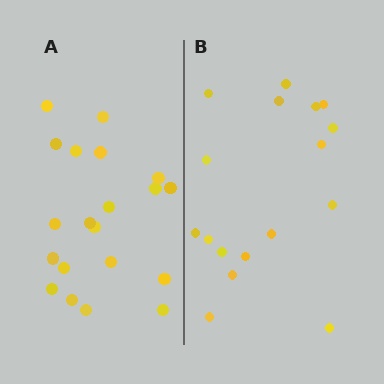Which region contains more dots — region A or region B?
Region A (the left region) has more dots.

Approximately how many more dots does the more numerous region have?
Region A has just a few more — roughly 2 or 3 more dots than region B.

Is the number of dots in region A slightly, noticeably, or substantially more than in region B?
Region A has only slightly more — the two regions are fairly close. The ratio is roughly 1.2 to 1.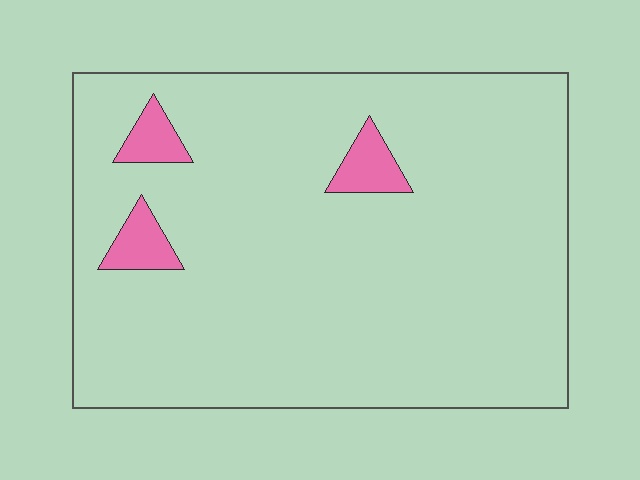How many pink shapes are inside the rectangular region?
3.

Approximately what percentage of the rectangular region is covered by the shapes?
Approximately 5%.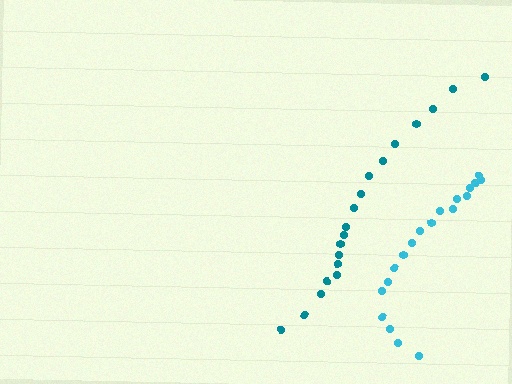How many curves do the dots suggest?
There are 2 distinct paths.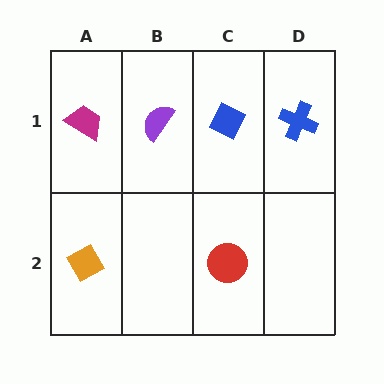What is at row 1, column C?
A blue diamond.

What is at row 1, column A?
A magenta trapezoid.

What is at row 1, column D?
A blue cross.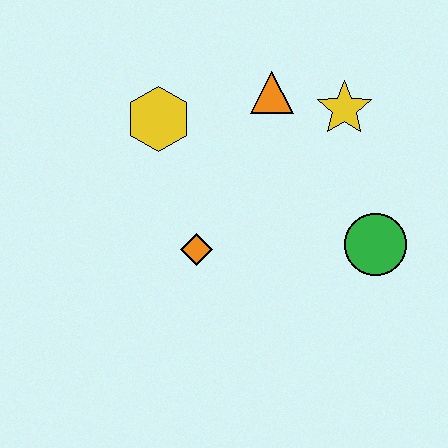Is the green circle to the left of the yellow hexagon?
No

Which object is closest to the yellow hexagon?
The orange triangle is closest to the yellow hexagon.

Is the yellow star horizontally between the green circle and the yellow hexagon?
Yes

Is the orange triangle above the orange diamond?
Yes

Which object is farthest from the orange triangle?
The green circle is farthest from the orange triangle.